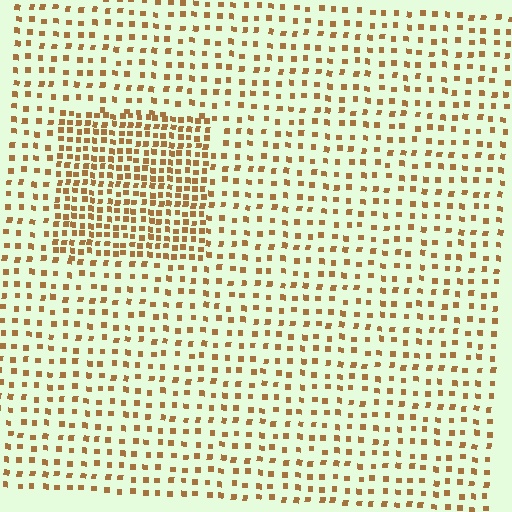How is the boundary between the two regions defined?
The boundary is defined by a change in element density (approximately 2.2x ratio). All elements are the same color, size, and shape.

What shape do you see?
I see a rectangle.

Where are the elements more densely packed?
The elements are more densely packed inside the rectangle boundary.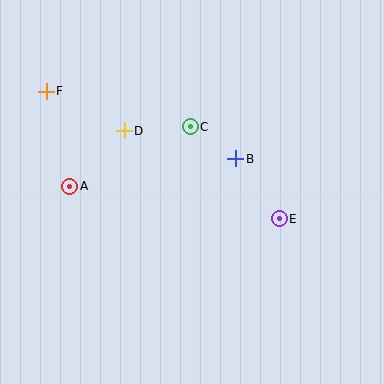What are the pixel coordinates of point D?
Point D is at (124, 131).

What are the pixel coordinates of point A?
Point A is at (70, 186).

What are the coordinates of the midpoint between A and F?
The midpoint between A and F is at (58, 139).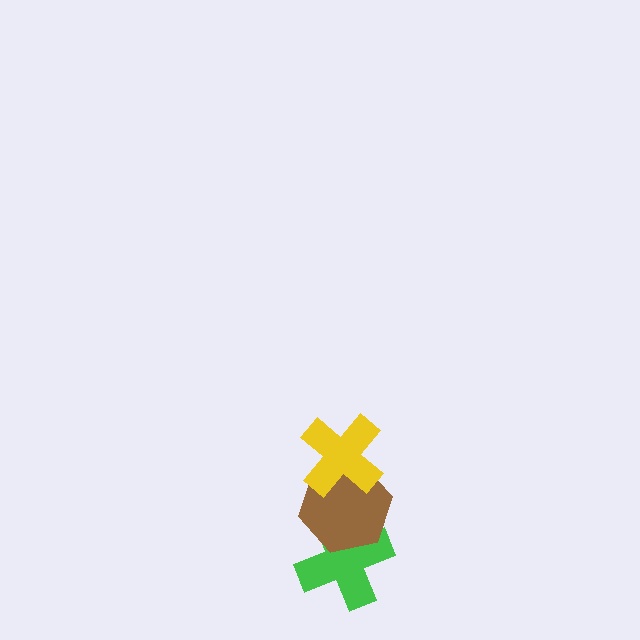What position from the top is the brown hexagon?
The brown hexagon is 2nd from the top.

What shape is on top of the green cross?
The brown hexagon is on top of the green cross.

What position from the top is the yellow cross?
The yellow cross is 1st from the top.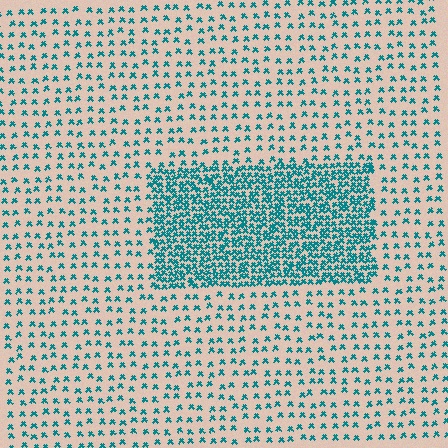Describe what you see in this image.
The image contains small teal elements arranged at two different densities. A rectangle-shaped region is visible where the elements are more densely packed than the surrounding area.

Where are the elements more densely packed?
The elements are more densely packed inside the rectangle boundary.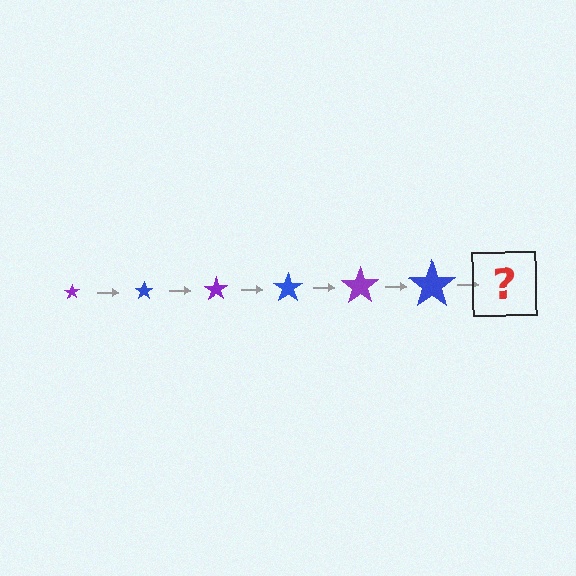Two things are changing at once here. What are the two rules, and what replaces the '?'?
The two rules are that the star grows larger each step and the color cycles through purple and blue. The '?' should be a purple star, larger than the previous one.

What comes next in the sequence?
The next element should be a purple star, larger than the previous one.